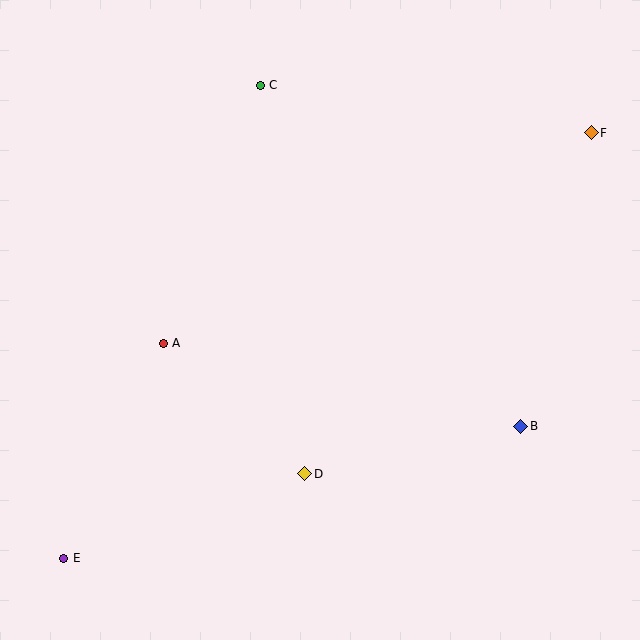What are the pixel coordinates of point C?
Point C is at (260, 85).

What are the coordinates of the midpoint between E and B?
The midpoint between E and B is at (292, 492).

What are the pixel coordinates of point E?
Point E is at (64, 558).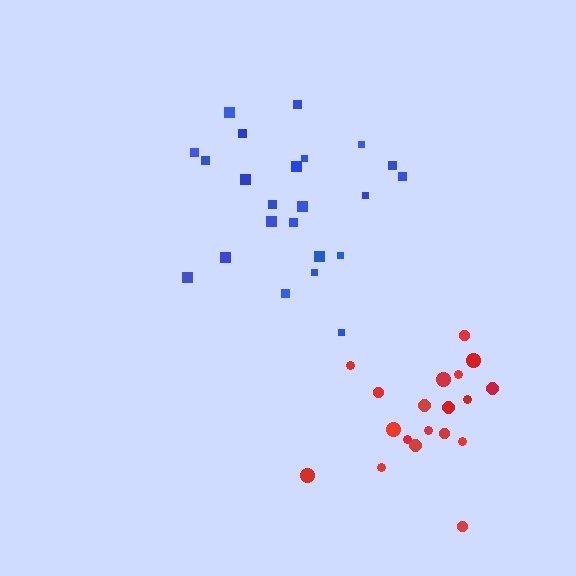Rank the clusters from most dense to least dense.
red, blue.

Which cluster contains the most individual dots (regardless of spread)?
Blue (23).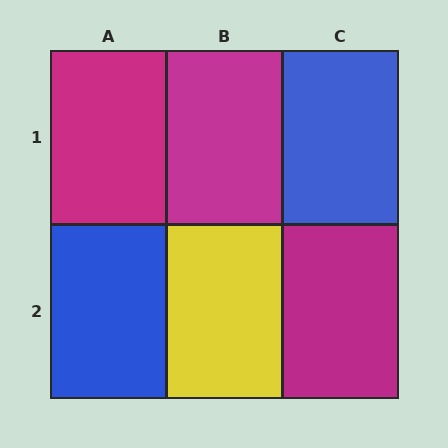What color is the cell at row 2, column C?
Magenta.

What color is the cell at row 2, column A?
Blue.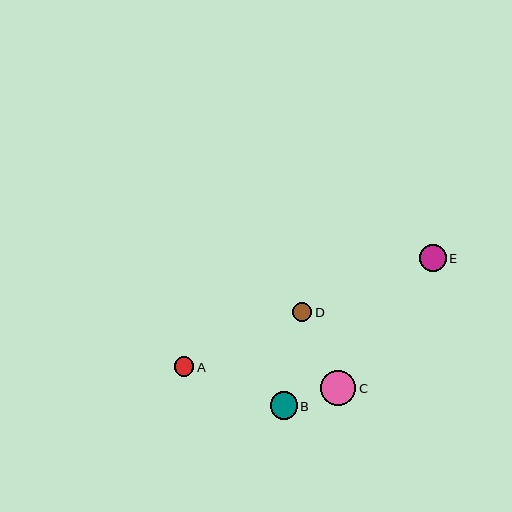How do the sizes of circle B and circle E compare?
Circle B and circle E are approximately the same size.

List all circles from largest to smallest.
From largest to smallest: C, B, E, A, D.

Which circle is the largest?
Circle C is the largest with a size of approximately 35 pixels.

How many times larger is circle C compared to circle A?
Circle C is approximately 1.8 times the size of circle A.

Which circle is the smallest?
Circle D is the smallest with a size of approximately 19 pixels.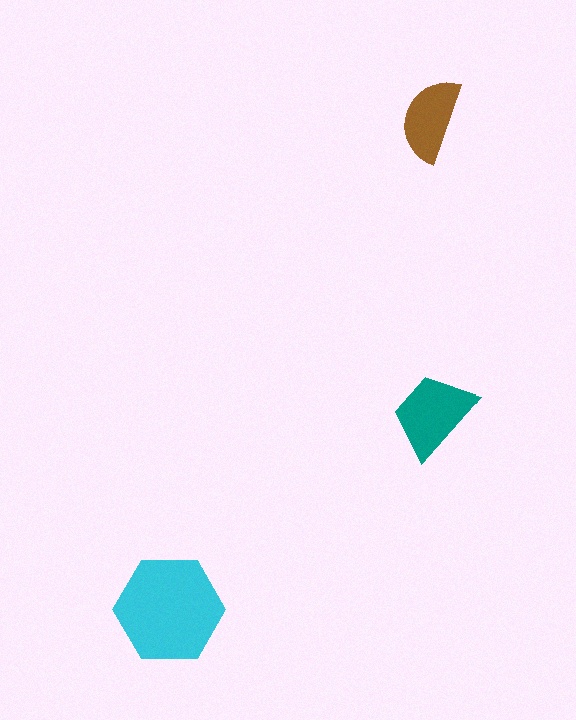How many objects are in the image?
There are 3 objects in the image.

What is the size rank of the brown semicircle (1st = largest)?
3rd.